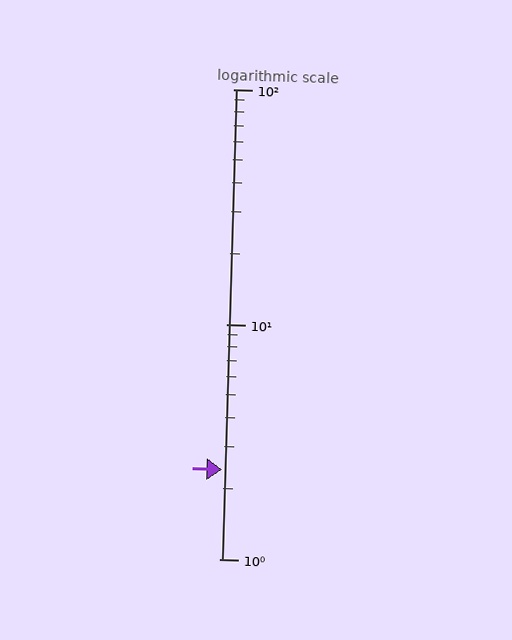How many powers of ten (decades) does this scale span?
The scale spans 2 decades, from 1 to 100.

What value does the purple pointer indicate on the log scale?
The pointer indicates approximately 2.4.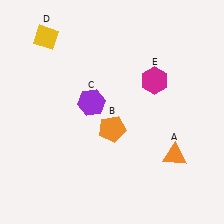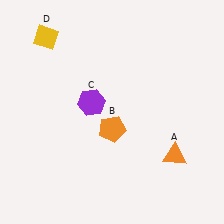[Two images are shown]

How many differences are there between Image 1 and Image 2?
There is 1 difference between the two images.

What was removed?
The magenta hexagon (E) was removed in Image 2.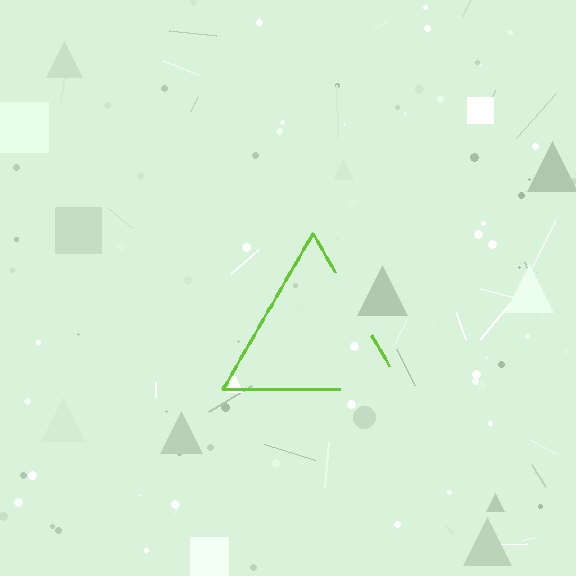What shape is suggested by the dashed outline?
The dashed outline suggests a triangle.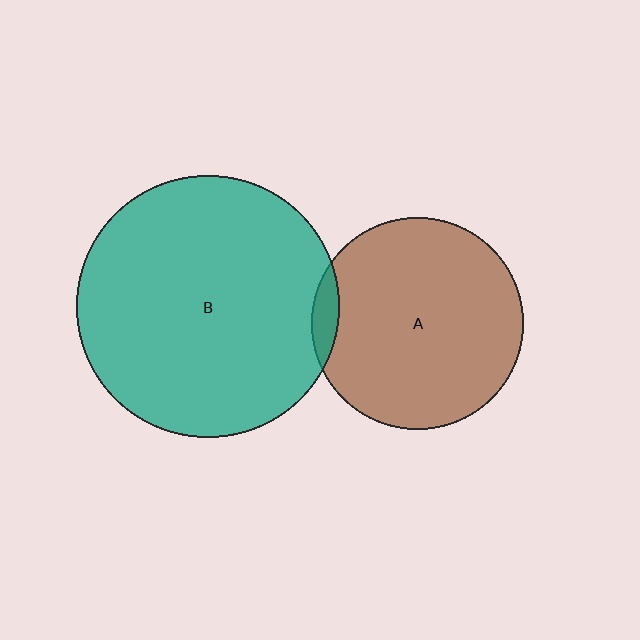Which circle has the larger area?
Circle B (teal).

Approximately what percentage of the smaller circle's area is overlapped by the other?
Approximately 5%.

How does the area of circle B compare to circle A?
Approximately 1.5 times.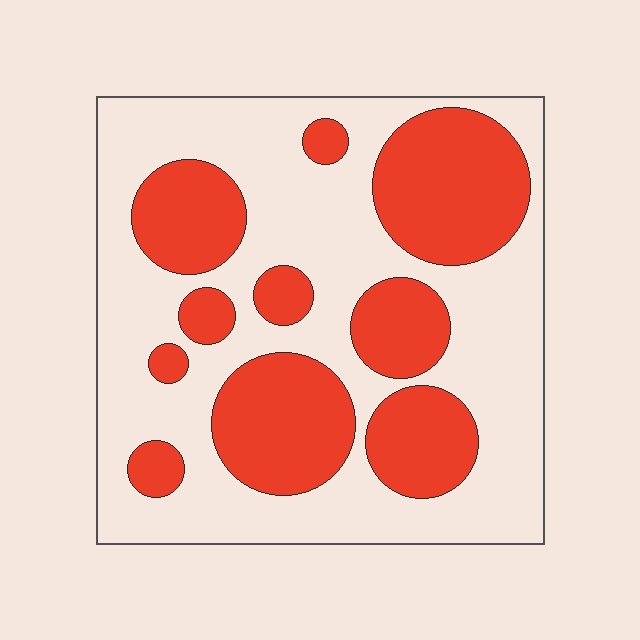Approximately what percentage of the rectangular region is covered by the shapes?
Approximately 40%.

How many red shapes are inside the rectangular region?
10.